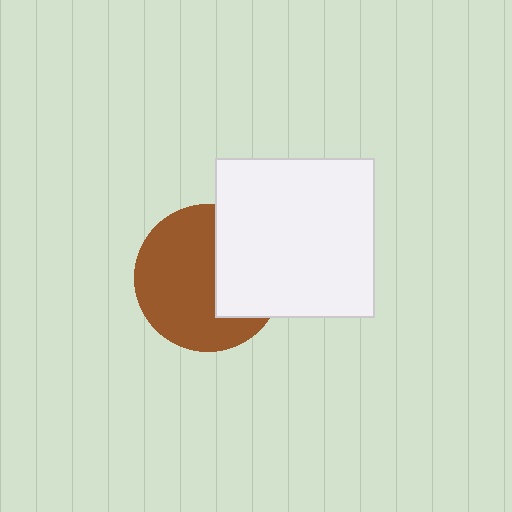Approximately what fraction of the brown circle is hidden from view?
Roughly 36% of the brown circle is hidden behind the white square.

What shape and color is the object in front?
The object in front is a white square.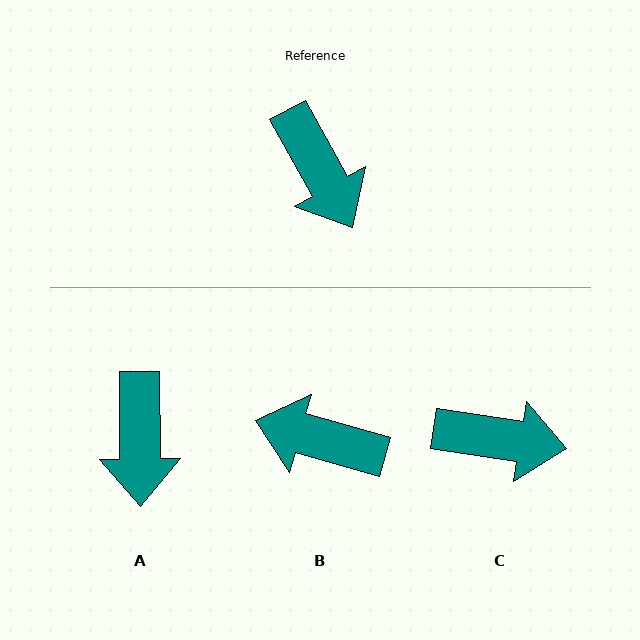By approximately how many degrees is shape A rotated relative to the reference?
Approximately 28 degrees clockwise.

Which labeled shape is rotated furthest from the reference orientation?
B, about 134 degrees away.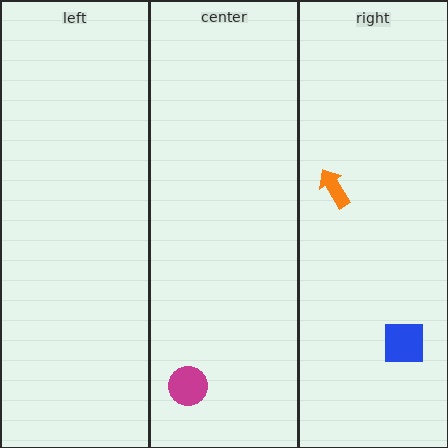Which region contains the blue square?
The right region.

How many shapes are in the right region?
2.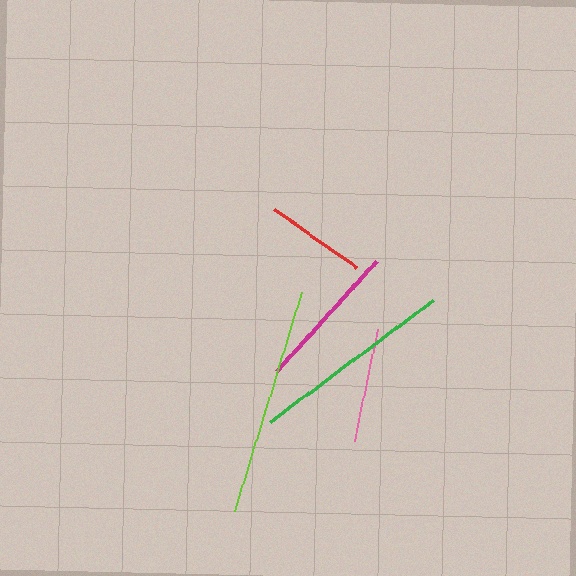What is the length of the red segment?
The red segment is approximately 101 pixels long.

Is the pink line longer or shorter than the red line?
The pink line is longer than the red line.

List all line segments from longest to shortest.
From longest to shortest: lime, green, magenta, pink, red.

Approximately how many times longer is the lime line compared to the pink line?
The lime line is approximately 2.0 times the length of the pink line.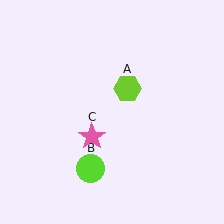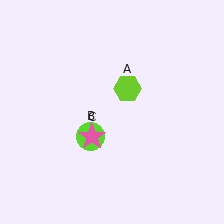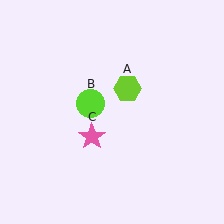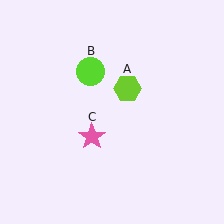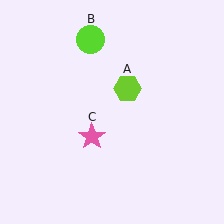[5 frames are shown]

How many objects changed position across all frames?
1 object changed position: lime circle (object B).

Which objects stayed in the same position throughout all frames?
Lime hexagon (object A) and pink star (object C) remained stationary.